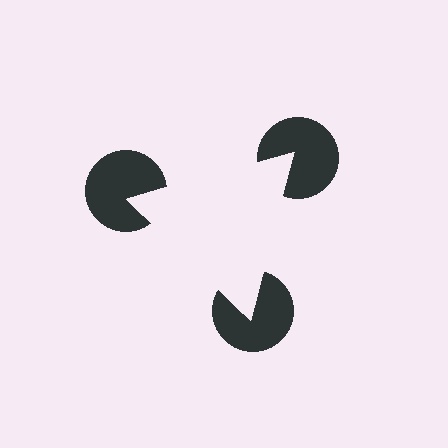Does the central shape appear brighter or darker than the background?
It typically appears slightly brighter than the background, even though no actual brightness change is drawn.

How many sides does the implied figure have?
3 sides.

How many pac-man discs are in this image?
There are 3 — one at each vertex of the illusory triangle.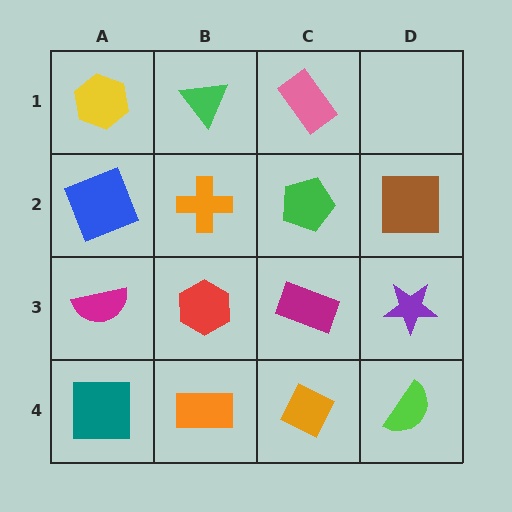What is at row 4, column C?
An orange diamond.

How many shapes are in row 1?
3 shapes.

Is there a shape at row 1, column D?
No, that cell is empty.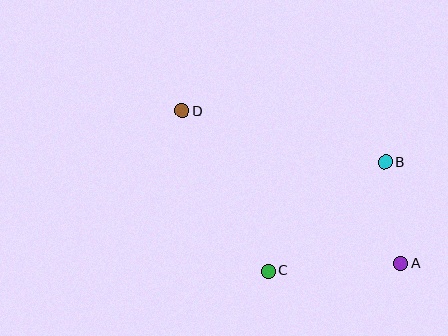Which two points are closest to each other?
Points A and B are closest to each other.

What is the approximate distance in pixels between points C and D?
The distance between C and D is approximately 182 pixels.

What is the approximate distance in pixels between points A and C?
The distance between A and C is approximately 133 pixels.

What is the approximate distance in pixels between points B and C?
The distance between B and C is approximately 159 pixels.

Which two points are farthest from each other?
Points A and D are farthest from each other.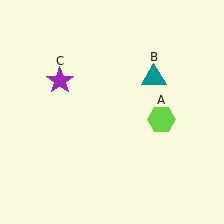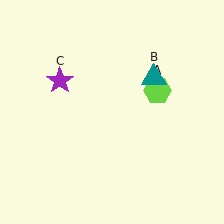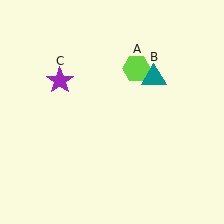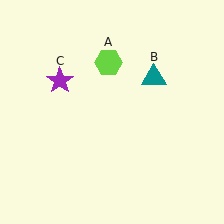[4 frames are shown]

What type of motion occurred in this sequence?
The lime hexagon (object A) rotated counterclockwise around the center of the scene.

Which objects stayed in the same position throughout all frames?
Teal triangle (object B) and purple star (object C) remained stationary.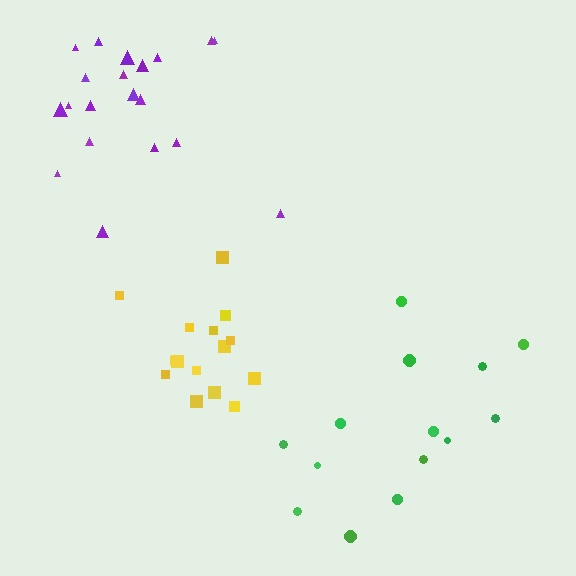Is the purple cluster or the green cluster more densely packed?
Purple.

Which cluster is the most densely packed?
Yellow.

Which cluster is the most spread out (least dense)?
Green.